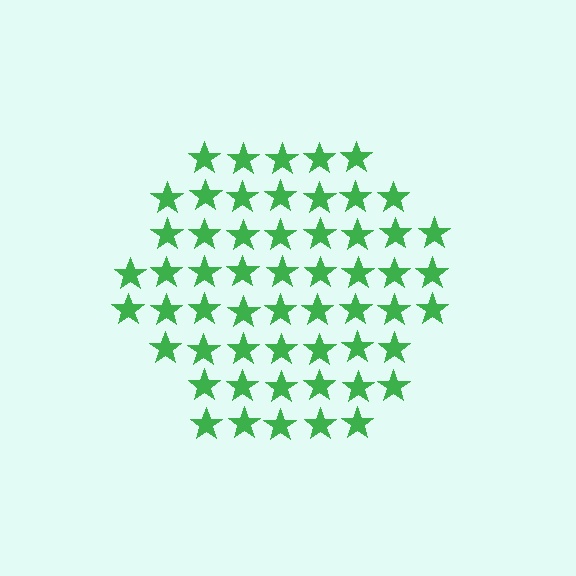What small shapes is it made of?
It is made of small stars.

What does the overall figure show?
The overall figure shows a hexagon.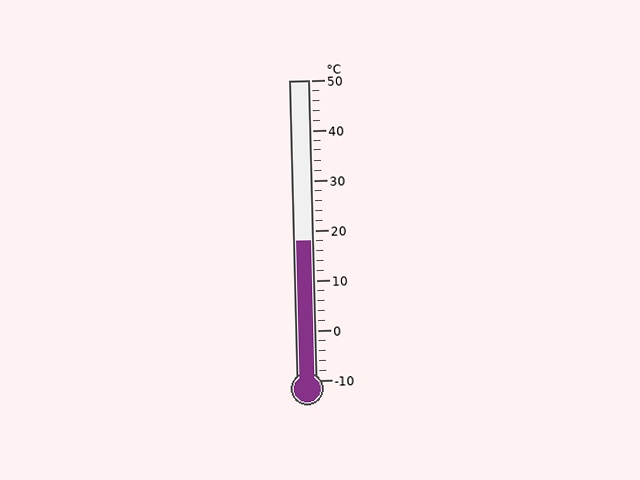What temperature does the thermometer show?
The thermometer shows approximately 18°C.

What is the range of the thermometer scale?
The thermometer scale ranges from -10°C to 50°C.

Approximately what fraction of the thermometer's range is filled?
The thermometer is filled to approximately 45% of its range.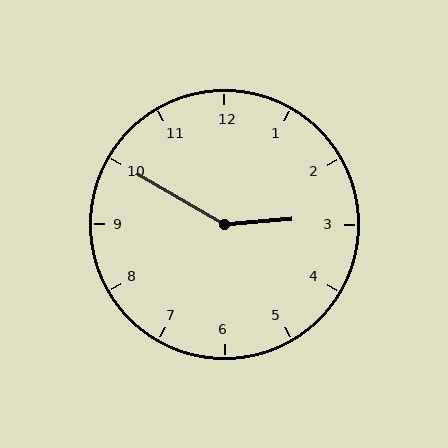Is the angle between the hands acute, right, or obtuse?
It is obtuse.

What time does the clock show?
2:50.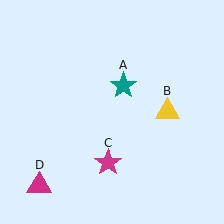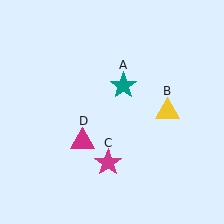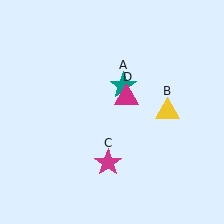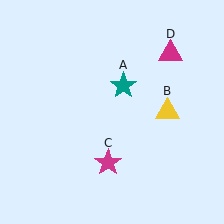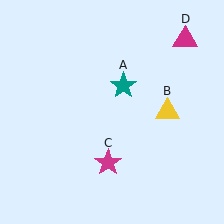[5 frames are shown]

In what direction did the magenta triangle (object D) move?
The magenta triangle (object D) moved up and to the right.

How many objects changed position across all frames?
1 object changed position: magenta triangle (object D).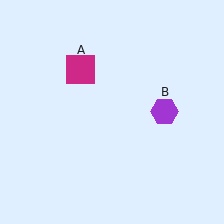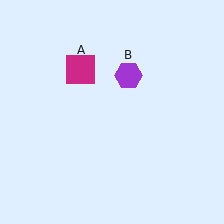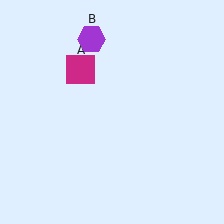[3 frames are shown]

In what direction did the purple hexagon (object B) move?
The purple hexagon (object B) moved up and to the left.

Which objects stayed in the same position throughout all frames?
Magenta square (object A) remained stationary.